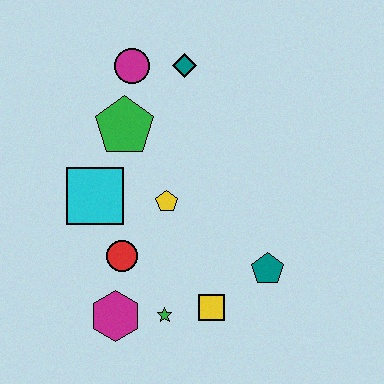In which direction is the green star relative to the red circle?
The green star is below the red circle.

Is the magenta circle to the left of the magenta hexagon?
No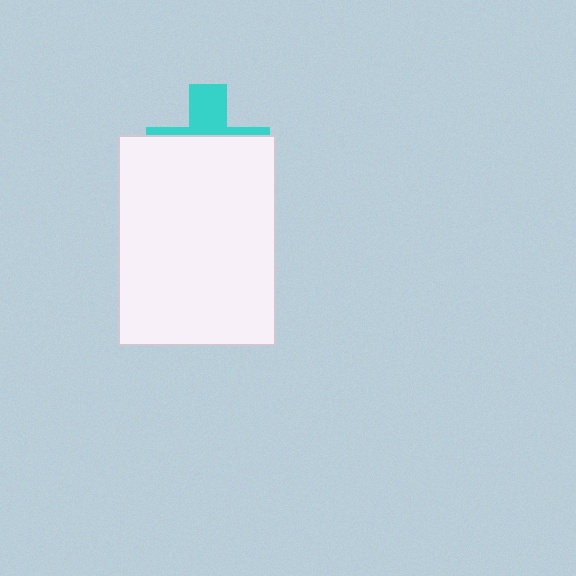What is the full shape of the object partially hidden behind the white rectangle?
The partially hidden object is a cyan cross.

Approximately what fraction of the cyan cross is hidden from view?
Roughly 67% of the cyan cross is hidden behind the white rectangle.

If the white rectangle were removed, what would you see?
You would see the complete cyan cross.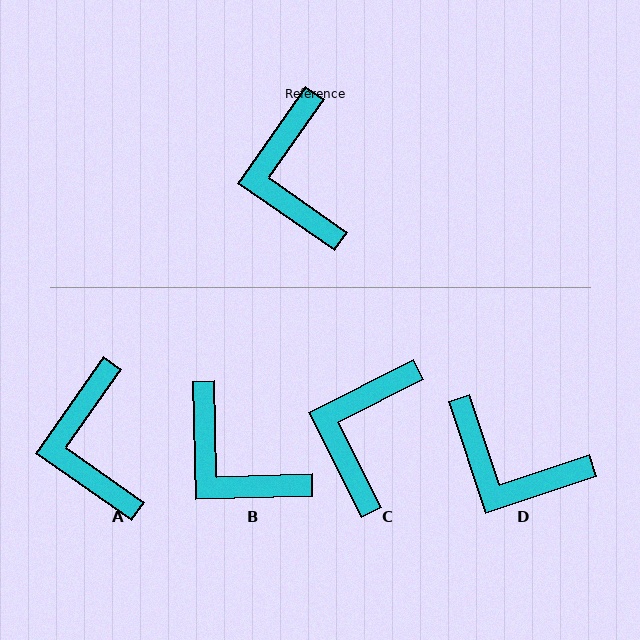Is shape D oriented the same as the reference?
No, it is off by about 54 degrees.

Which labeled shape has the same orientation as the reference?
A.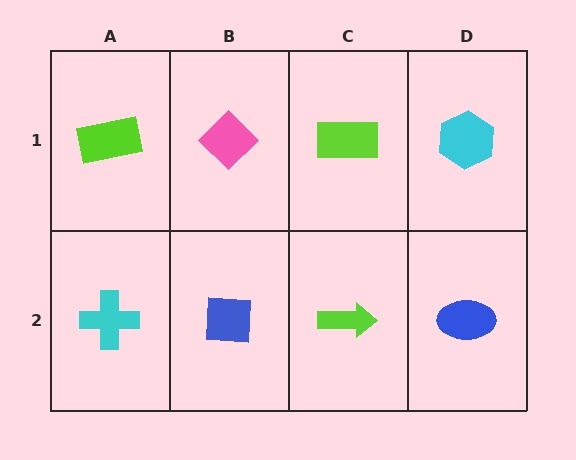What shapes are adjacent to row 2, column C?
A lime rectangle (row 1, column C), a blue square (row 2, column B), a blue ellipse (row 2, column D).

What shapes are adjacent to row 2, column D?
A cyan hexagon (row 1, column D), a lime arrow (row 2, column C).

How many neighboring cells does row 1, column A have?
2.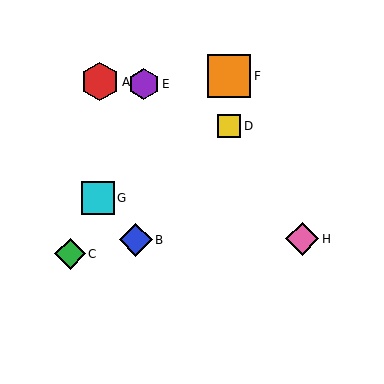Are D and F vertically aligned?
Yes, both are at x≈229.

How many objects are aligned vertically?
2 objects (D, F) are aligned vertically.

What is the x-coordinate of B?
Object B is at x≈136.